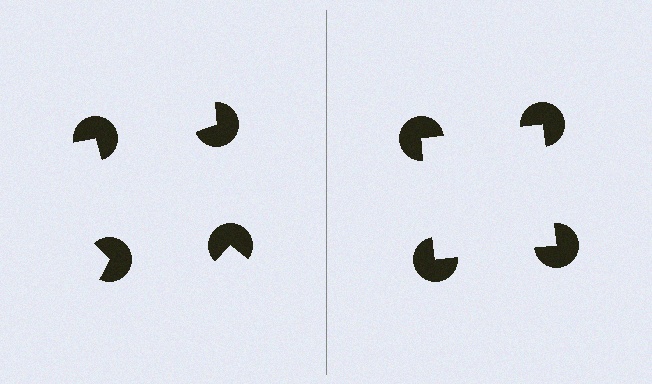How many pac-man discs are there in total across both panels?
8 — 4 on each side.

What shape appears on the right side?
An illusory square.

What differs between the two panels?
The pac-man discs are positioned identically on both sides; only the wedge orientations differ. On the right they align to a square; on the left they are misaligned.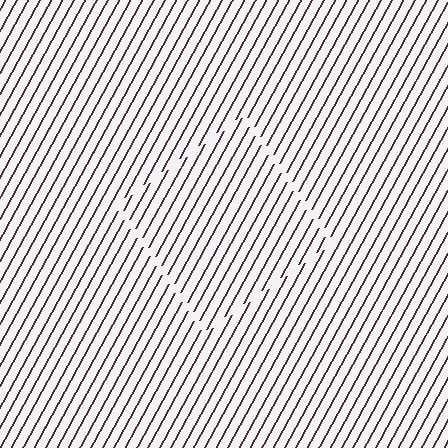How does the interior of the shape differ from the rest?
The interior of the shape contains the same grating, shifted by half a period — the contour is defined by the phase discontinuity where line-ends from the inner and outer gratings abut.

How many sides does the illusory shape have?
4 sides — the line-ends trace a square.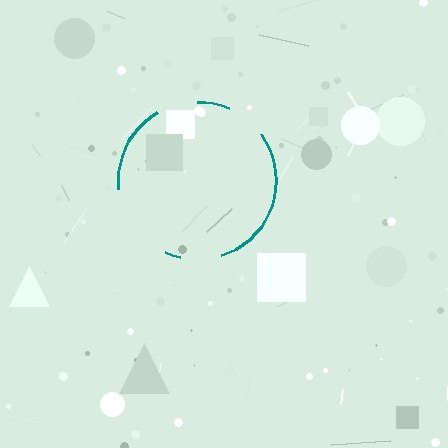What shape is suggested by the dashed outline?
The dashed outline suggests a circle.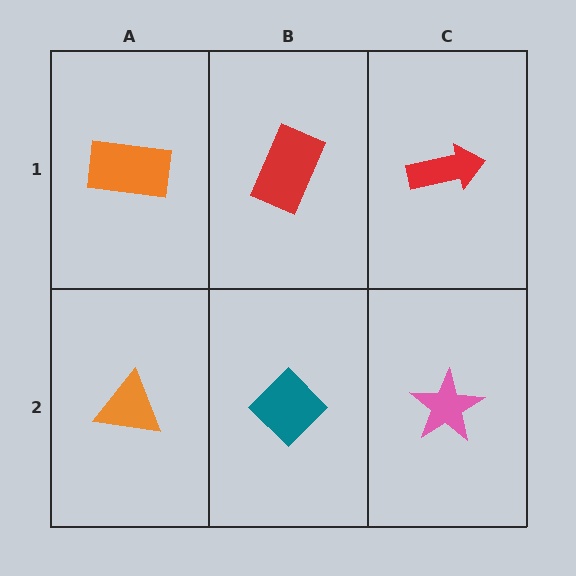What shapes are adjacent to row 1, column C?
A pink star (row 2, column C), a red rectangle (row 1, column B).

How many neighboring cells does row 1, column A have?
2.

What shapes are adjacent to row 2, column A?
An orange rectangle (row 1, column A), a teal diamond (row 2, column B).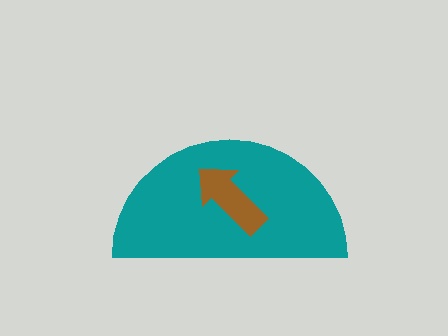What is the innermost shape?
The brown arrow.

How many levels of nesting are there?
2.